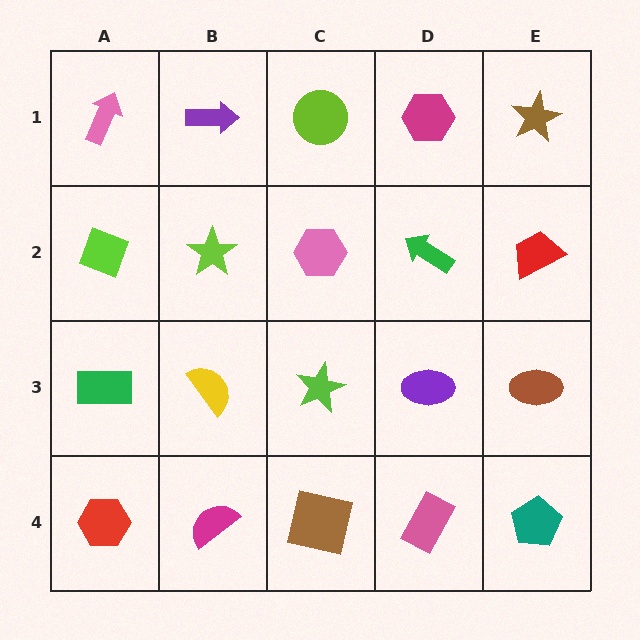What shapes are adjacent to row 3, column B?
A lime star (row 2, column B), a magenta semicircle (row 4, column B), a green rectangle (row 3, column A), a lime star (row 3, column C).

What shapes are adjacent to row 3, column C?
A pink hexagon (row 2, column C), a brown square (row 4, column C), a yellow semicircle (row 3, column B), a purple ellipse (row 3, column D).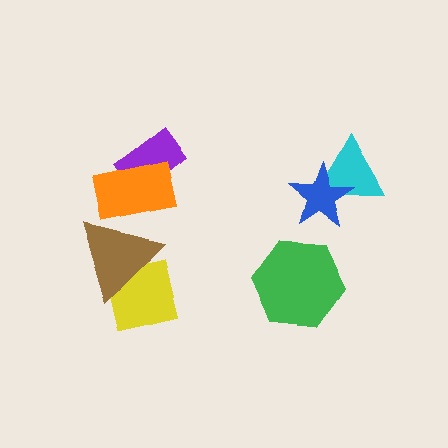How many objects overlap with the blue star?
1 object overlaps with the blue star.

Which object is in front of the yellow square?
The brown triangle is in front of the yellow square.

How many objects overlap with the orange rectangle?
2 objects overlap with the orange rectangle.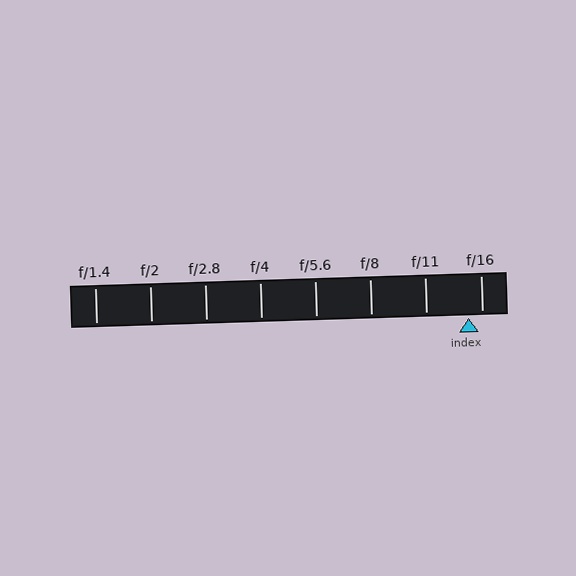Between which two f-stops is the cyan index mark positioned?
The index mark is between f/11 and f/16.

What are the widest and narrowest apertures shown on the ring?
The widest aperture shown is f/1.4 and the narrowest is f/16.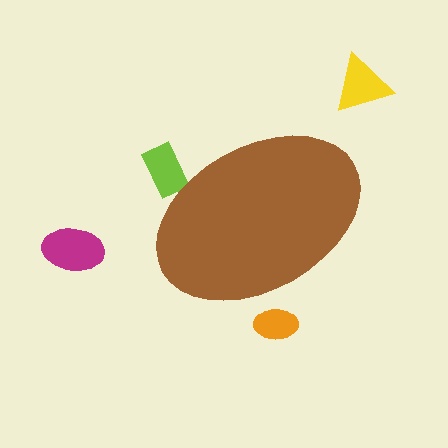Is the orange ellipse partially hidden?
Yes, the orange ellipse is partially hidden behind the brown ellipse.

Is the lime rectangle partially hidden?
Yes, the lime rectangle is partially hidden behind the brown ellipse.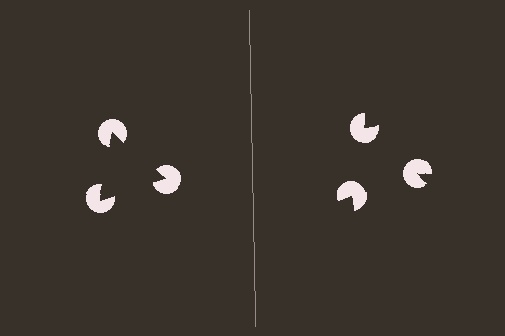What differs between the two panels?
The pac-man discs are positioned identically on both sides; only the wedge orientations differ. On the left they align to a triangle; on the right they are misaligned.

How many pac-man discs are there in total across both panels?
6 — 3 on each side.